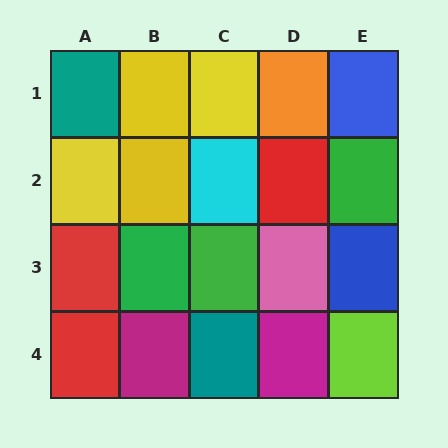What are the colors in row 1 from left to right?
Teal, yellow, yellow, orange, blue.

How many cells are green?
3 cells are green.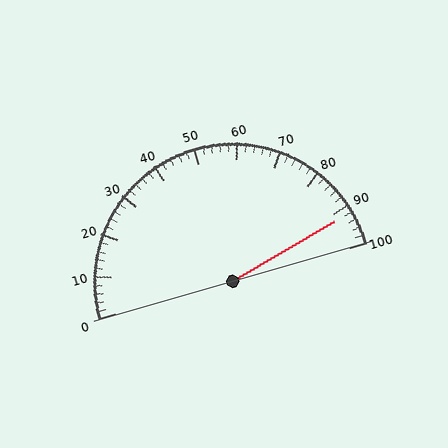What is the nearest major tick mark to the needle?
The nearest major tick mark is 90.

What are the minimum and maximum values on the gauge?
The gauge ranges from 0 to 100.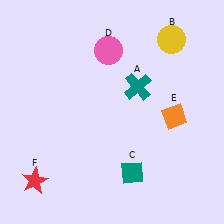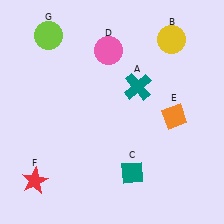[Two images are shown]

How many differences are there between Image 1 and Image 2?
There is 1 difference between the two images.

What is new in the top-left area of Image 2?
A lime circle (G) was added in the top-left area of Image 2.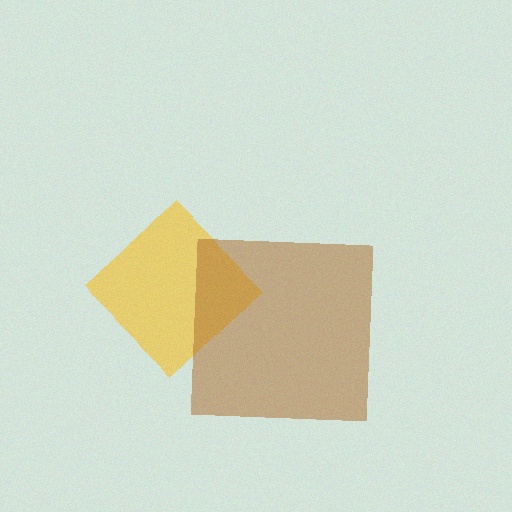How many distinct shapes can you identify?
There are 2 distinct shapes: a yellow diamond, a brown square.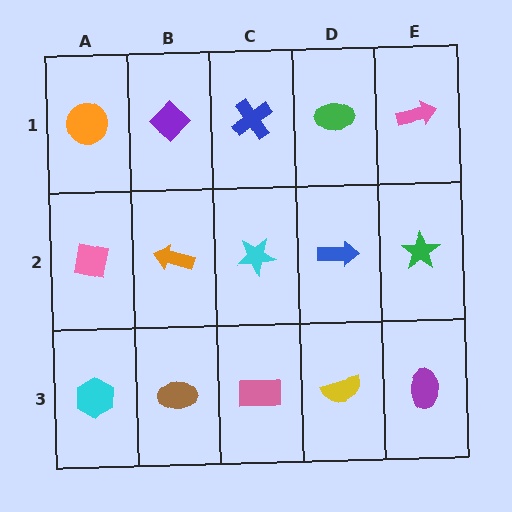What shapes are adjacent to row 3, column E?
A green star (row 2, column E), a yellow semicircle (row 3, column D).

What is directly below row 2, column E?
A purple ellipse.